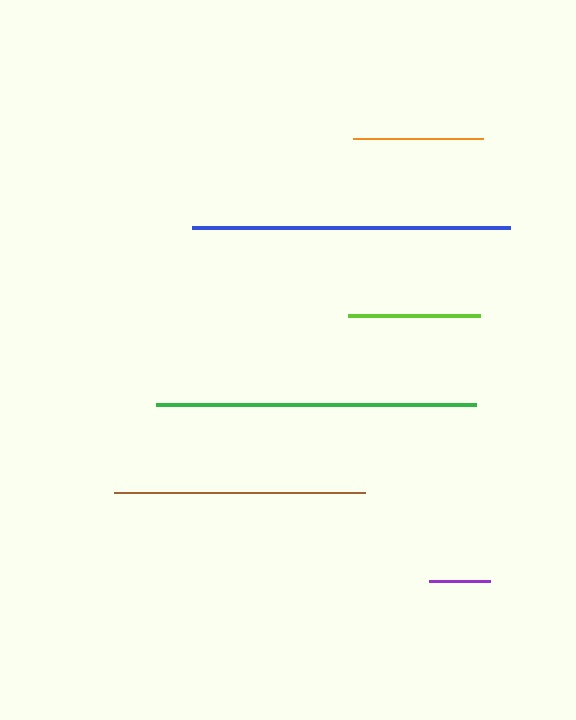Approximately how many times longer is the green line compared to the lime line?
The green line is approximately 2.4 times the length of the lime line.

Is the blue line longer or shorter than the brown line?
The blue line is longer than the brown line.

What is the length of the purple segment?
The purple segment is approximately 61 pixels long.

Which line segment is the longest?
The green line is the longest at approximately 320 pixels.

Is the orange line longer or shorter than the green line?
The green line is longer than the orange line.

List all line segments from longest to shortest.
From longest to shortest: green, blue, brown, lime, orange, purple.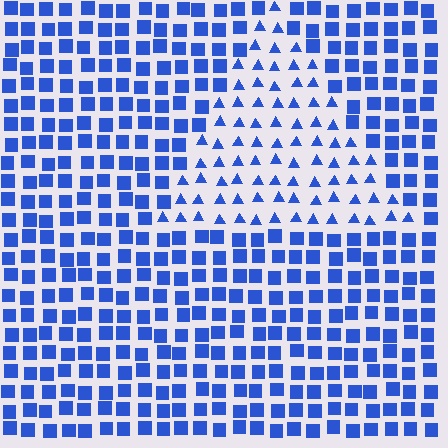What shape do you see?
I see a triangle.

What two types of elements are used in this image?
The image uses triangles inside the triangle region and squares outside it.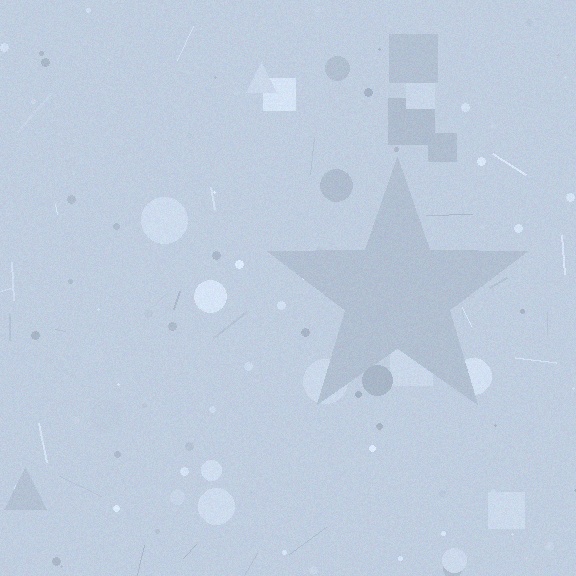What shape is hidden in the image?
A star is hidden in the image.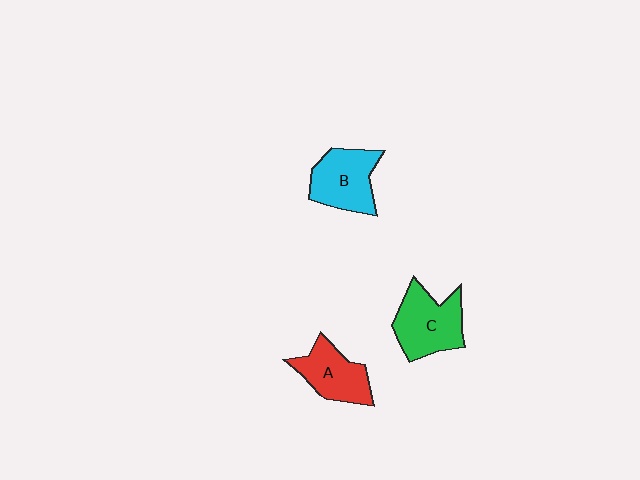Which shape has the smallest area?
Shape A (red).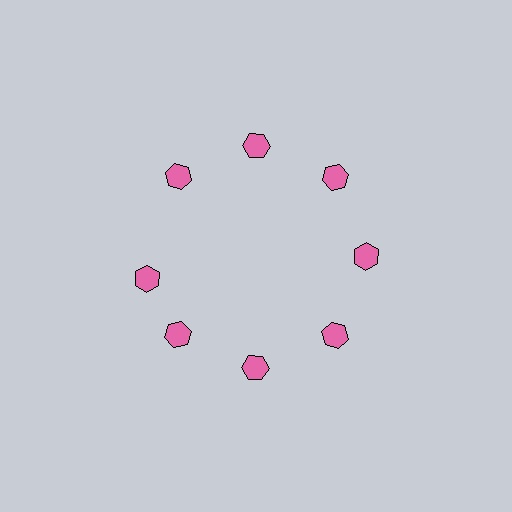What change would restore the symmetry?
The symmetry would be restored by rotating it back into even spacing with its neighbors so that all 8 hexagons sit at equal angles and equal distance from the center.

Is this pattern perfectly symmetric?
No. The 8 pink hexagons are arranged in a ring, but one element near the 9 o'clock position is rotated out of alignment along the ring, breaking the 8-fold rotational symmetry.